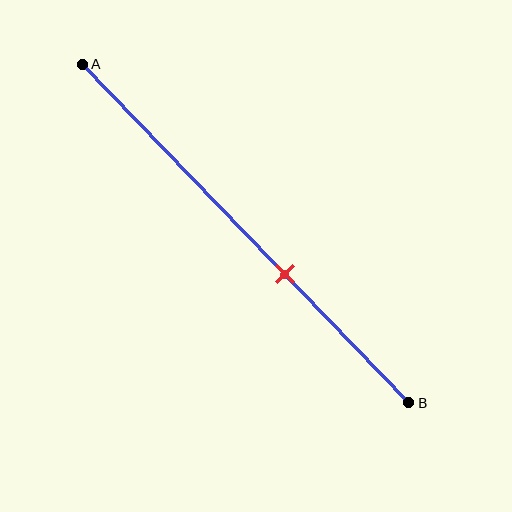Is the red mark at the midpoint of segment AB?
No, the mark is at about 60% from A, not at the 50% midpoint.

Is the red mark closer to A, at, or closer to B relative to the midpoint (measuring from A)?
The red mark is closer to point B than the midpoint of segment AB.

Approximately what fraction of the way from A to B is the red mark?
The red mark is approximately 60% of the way from A to B.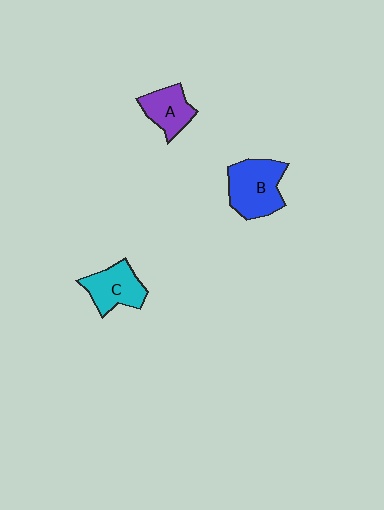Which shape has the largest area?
Shape B (blue).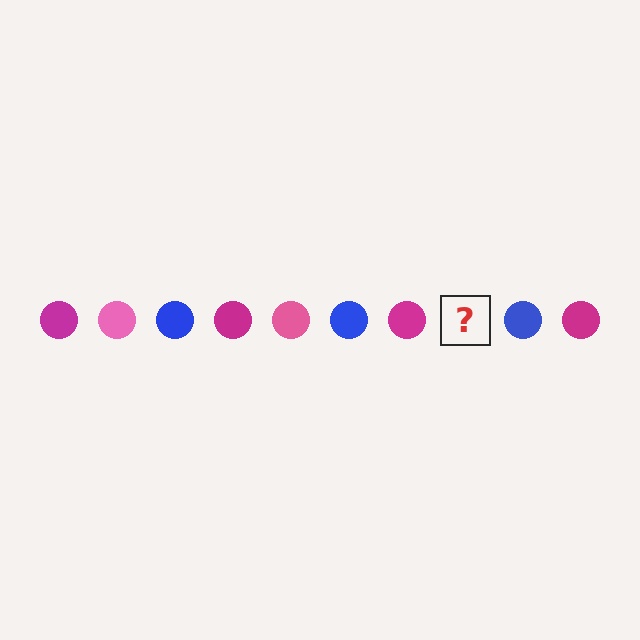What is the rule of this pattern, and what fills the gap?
The rule is that the pattern cycles through magenta, pink, blue circles. The gap should be filled with a pink circle.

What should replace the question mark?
The question mark should be replaced with a pink circle.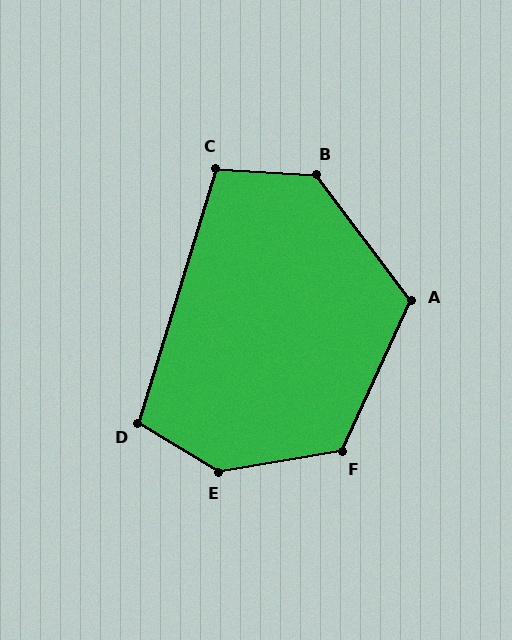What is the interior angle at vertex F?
Approximately 125 degrees (obtuse).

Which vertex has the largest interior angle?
E, at approximately 139 degrees.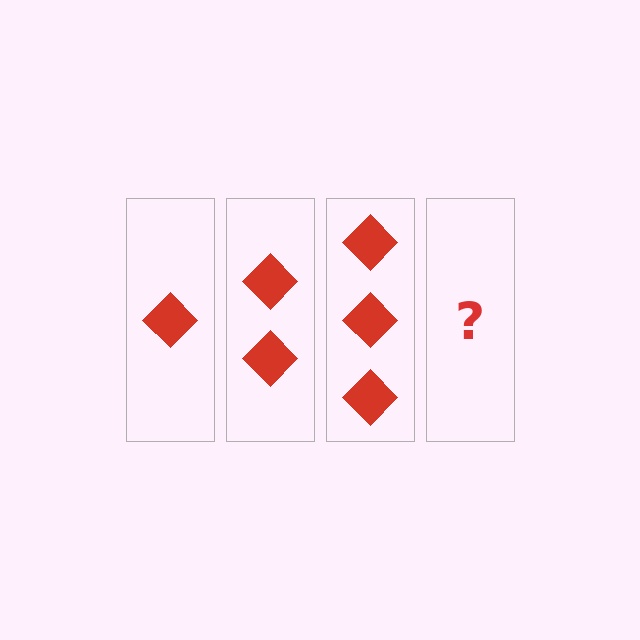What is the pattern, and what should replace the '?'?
The pattern is that each step adds one more diamond. The '?' should be 4 diamonds.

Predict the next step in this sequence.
The next step is 4 diamonds.